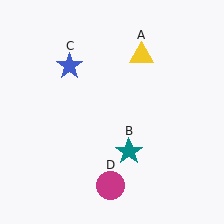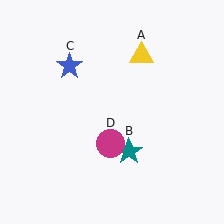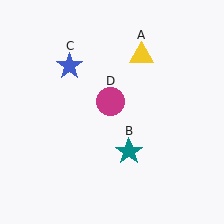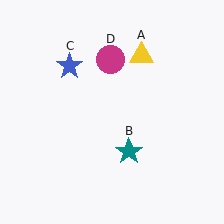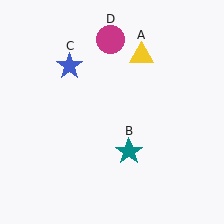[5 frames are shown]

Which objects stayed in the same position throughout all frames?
Yellow triangle (object A) and teal star (object B) and blue star (object C) remained stationary.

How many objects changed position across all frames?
1 object changed position: magenta circle (object D).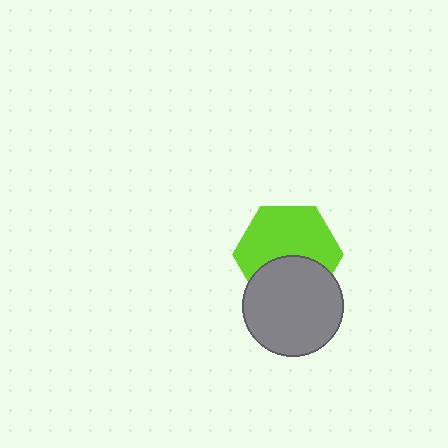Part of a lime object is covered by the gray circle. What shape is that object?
It is a hexagon.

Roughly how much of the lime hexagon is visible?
About half of it is visible (roughly 62%).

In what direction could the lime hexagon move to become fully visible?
The lime hexagon could move up. That would shift it out from behind the gray circle entirely.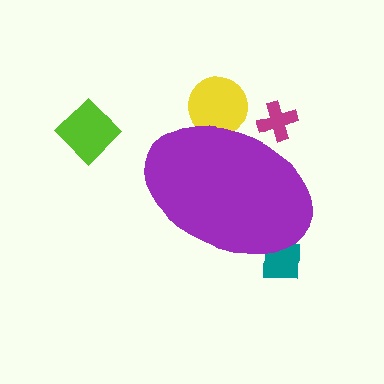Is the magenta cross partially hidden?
Yes, the magenta cross is partially hidden behind the purple ellipse.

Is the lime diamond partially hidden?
No, the lime diamond is fully visible.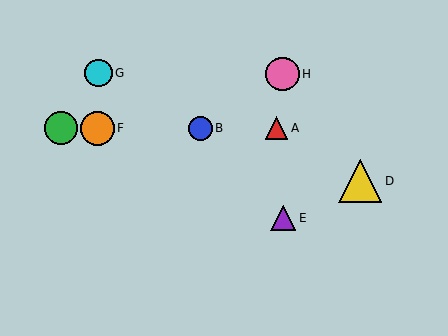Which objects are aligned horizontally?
Objects A, B, C, F are aligned horizontally.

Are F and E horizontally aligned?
No, F is at y≈128 and E is at y≈218.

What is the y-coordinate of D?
Object D is at y≈181.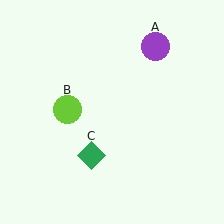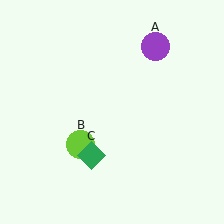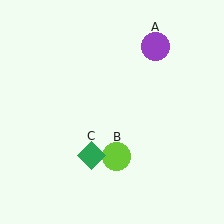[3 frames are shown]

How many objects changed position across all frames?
1 object changed position: lime circle (object B).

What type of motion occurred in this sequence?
The lime circle (object B) rotated counterclockwise around the center of the scene.